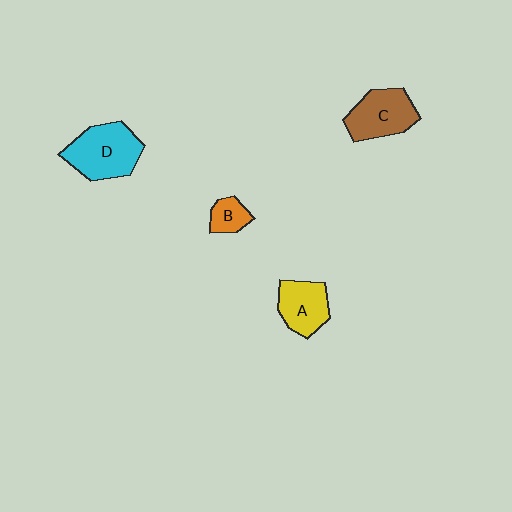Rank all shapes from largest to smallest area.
From largest to smallest: D (cyan), C (brown), A (yellow), B (orange).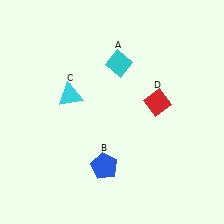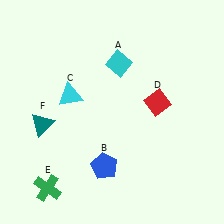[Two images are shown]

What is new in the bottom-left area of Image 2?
A teal triangle (F) was added in the bottom-left area of Image 2.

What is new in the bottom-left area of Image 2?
A green cross (E) was added in the bottom-left area of Image 2.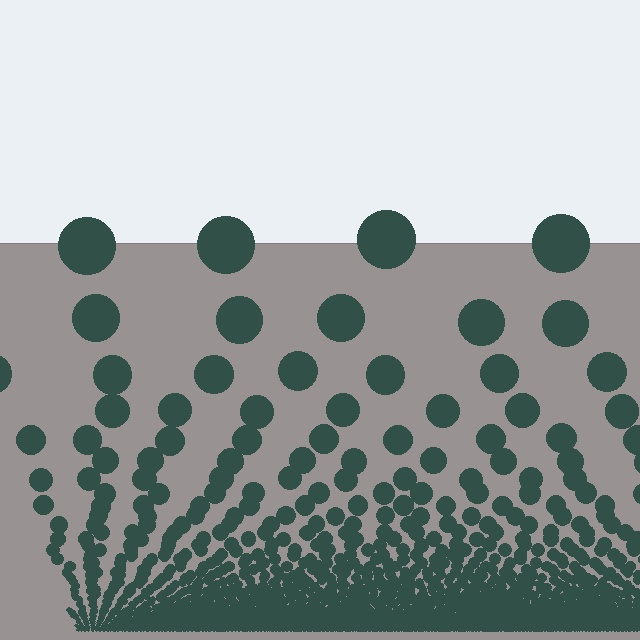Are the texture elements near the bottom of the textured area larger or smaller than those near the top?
Smaller. The gradient is inverted — elements near the bottom are smaller and denser.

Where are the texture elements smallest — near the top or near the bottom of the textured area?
Near the bottom.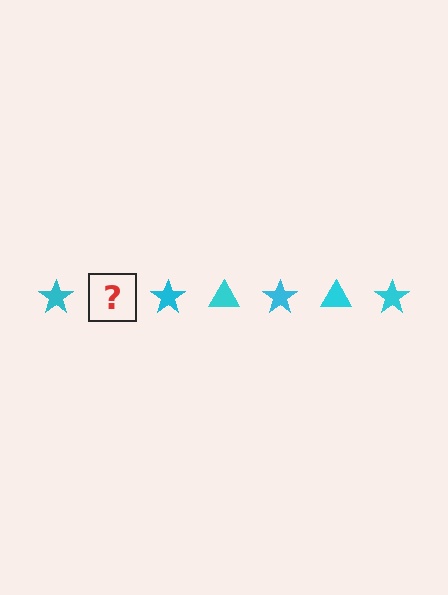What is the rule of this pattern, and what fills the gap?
The rule is that the pattern cycles through star, triangle shapes in cyan. The gap should be filled with a cyan triangle.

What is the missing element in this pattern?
The missing element is a cyan triangle.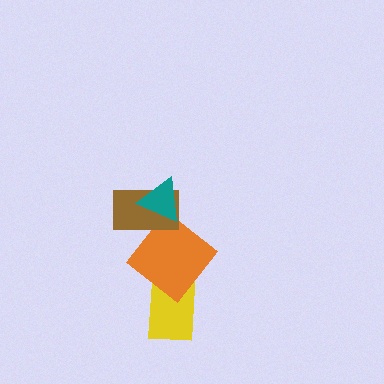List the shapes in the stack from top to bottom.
From top to bottom: the teal triangle, the brown rectangle, the orange diamond, the yellow rectangle.